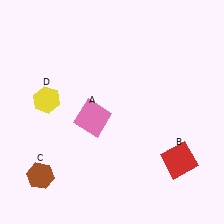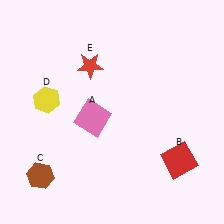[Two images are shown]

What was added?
A red star (E) was added in Image 2.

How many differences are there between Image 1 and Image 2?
There is 1 difference between the two images.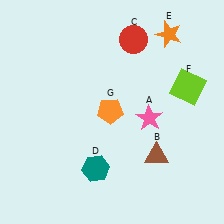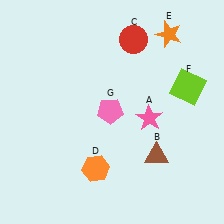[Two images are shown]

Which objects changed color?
D changed from teal to orange. G changed from orange to pink.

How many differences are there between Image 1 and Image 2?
There are 2 differences between the two images.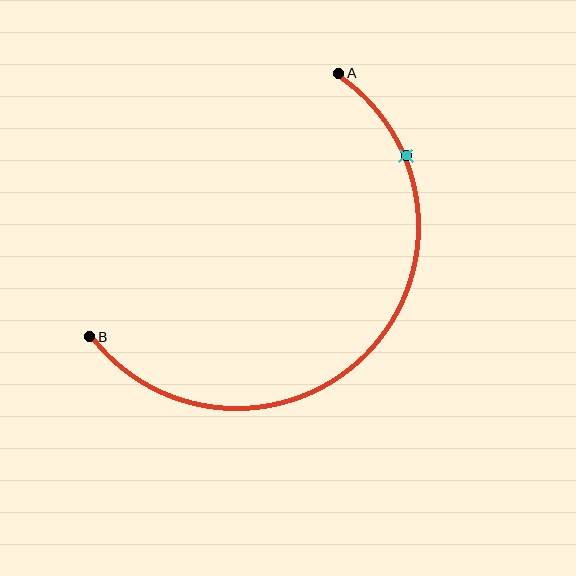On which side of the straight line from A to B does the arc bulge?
The arc bulges below and to the right of the straight line connecting A and B.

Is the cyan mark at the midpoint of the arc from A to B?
No. The cyan mark lies on the arc but is closer to endpoint A. The arc midpoint would be at the point on the curve equidistant along the arc from both A and B.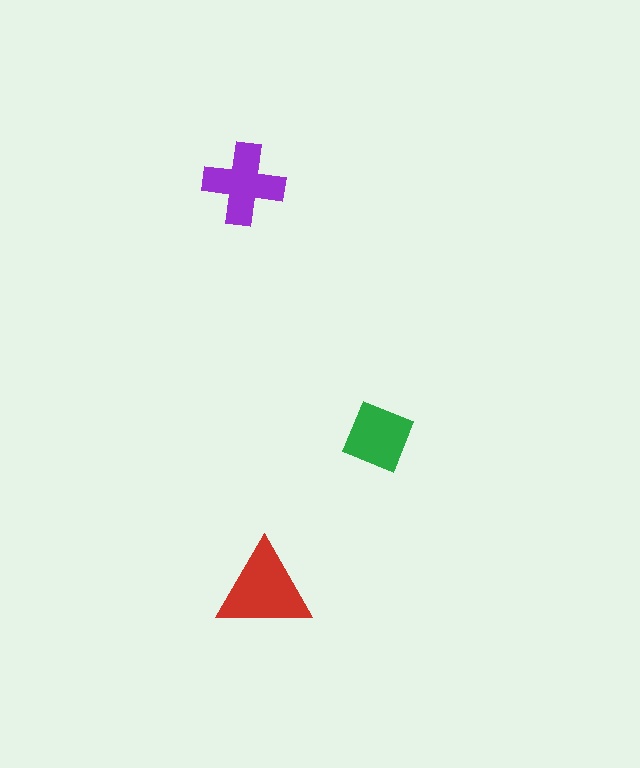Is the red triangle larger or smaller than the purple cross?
Larger.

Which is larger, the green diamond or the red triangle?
The red triangle.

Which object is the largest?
The red triangle.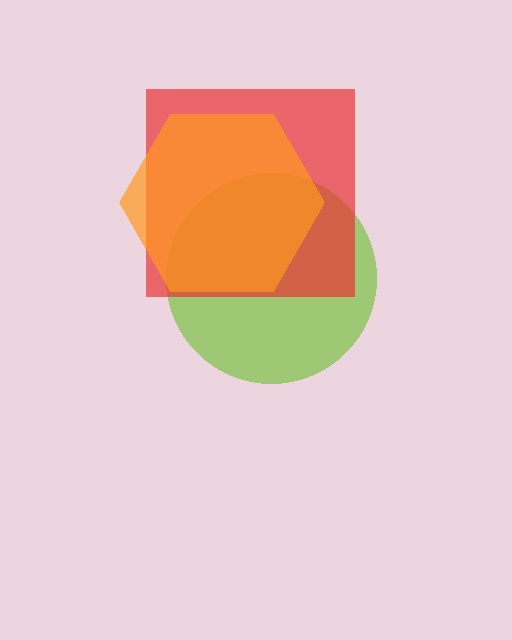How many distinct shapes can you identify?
There are 3 distinct shapes: a lime circle, a red square, an orange hexagon.